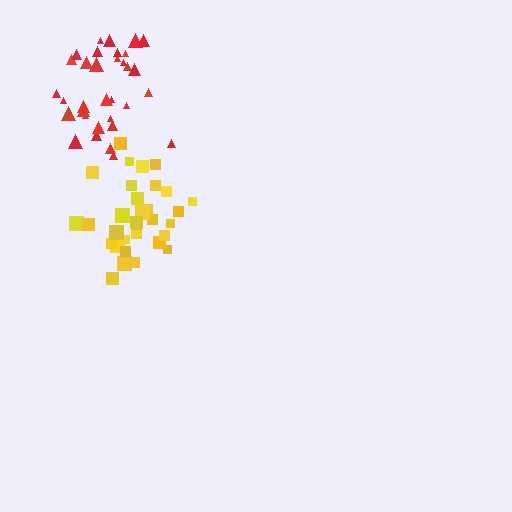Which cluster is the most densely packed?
Red.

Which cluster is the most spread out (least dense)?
Yellow.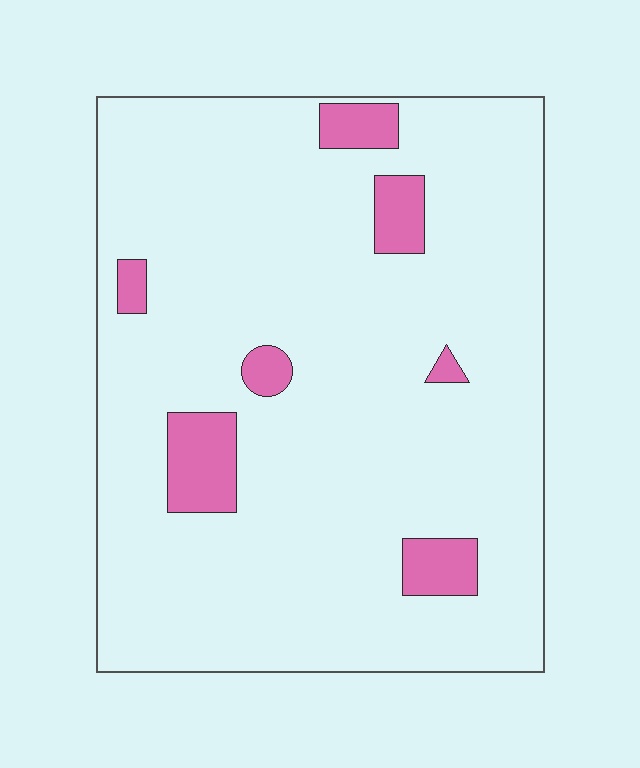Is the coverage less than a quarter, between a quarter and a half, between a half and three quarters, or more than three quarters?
Less than a quarter.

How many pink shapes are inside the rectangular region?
7.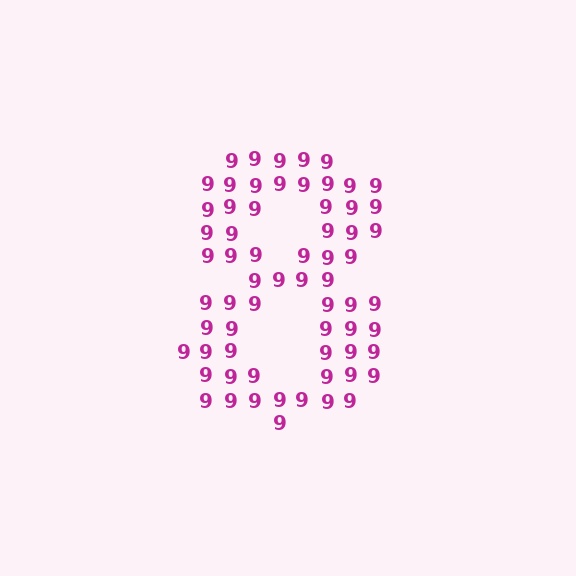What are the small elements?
The small elements are digit 9's.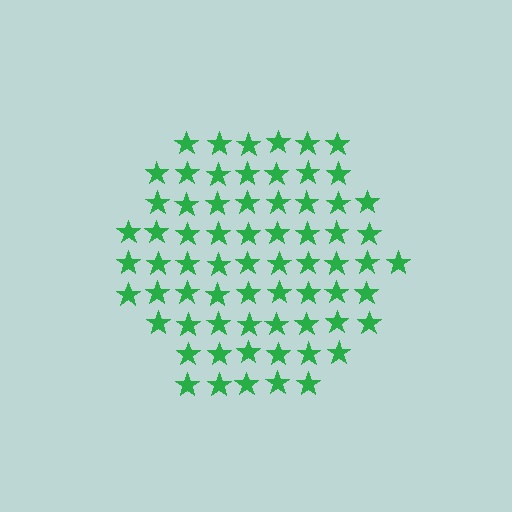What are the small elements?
The small elements are stars.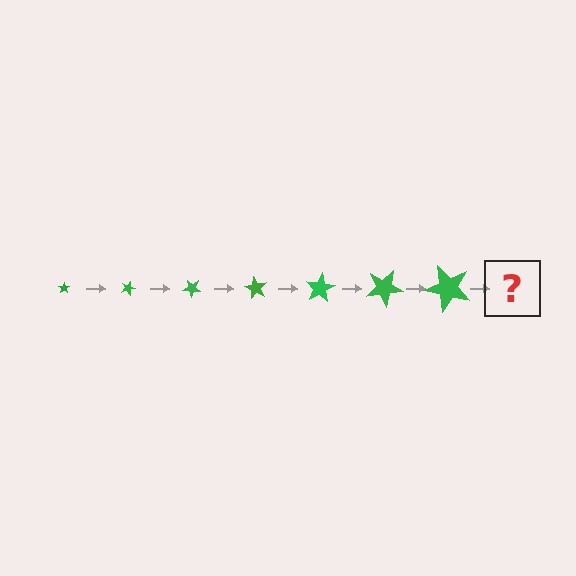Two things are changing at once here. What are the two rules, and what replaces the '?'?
The two rules are that the star grows larger each step and it rotates 20 degrees each step. The '?' should be a star, larger than the previous one and rotated 140 degrees from the start.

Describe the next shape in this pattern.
It should be a star, larger than the previous one and rotated 140 degrees from the start.